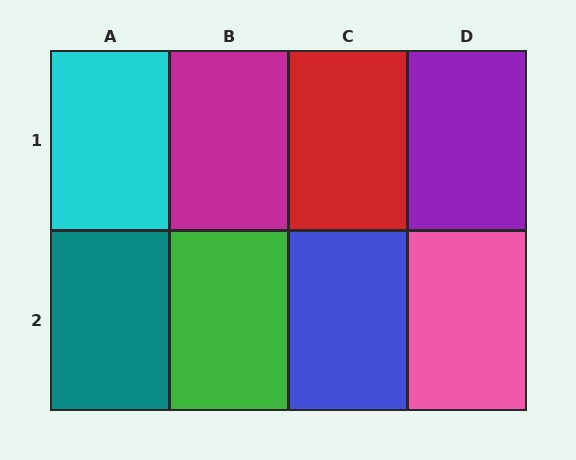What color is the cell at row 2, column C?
Blue.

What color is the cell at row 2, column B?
Green.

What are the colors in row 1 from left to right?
Cyan, magenta, red, purple.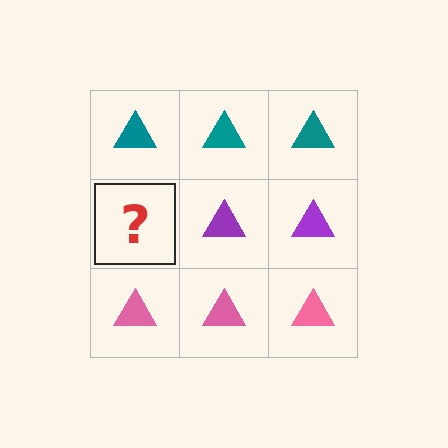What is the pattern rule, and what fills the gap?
The rule is that each row has a consistent color. The gap should be filled with a purple triangle.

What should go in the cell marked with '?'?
The missing cell should contain a purple triangle.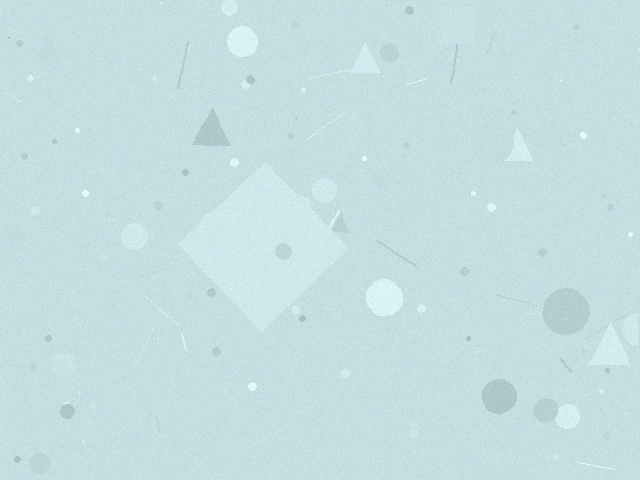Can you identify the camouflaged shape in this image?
The camouflaged shape is a diamond.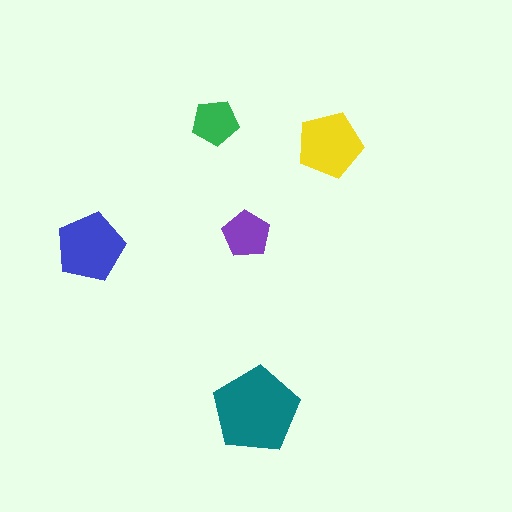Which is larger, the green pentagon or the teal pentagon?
The teal one.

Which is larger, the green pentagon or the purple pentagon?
The purple one.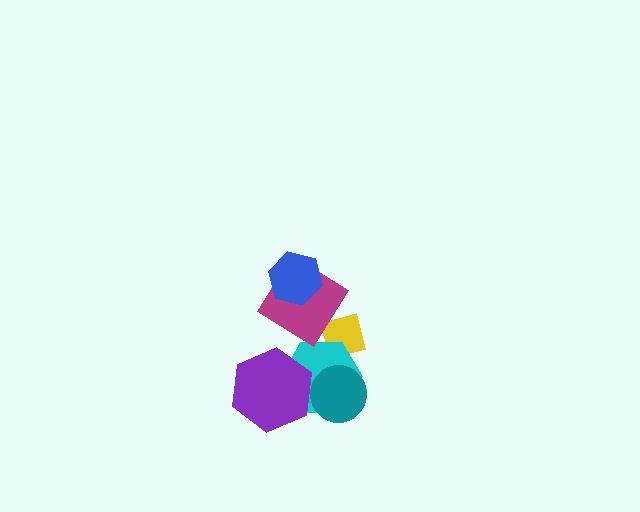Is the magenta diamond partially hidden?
Yes, it is partially covered by another shape.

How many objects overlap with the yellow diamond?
2 objects overlap with the yellow diamond.